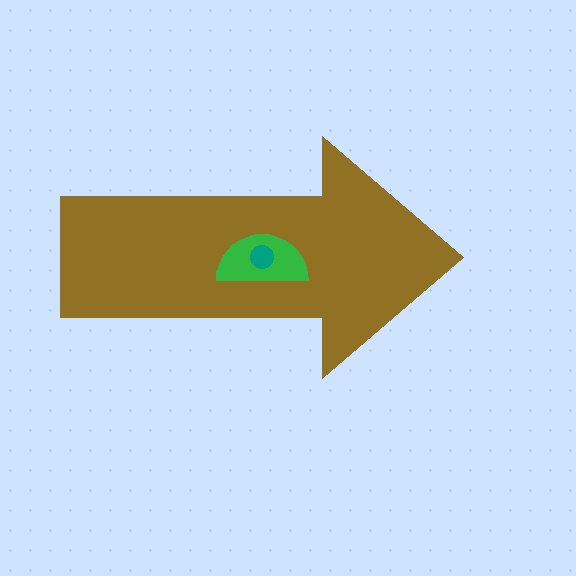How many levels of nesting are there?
3.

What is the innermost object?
The teal circle.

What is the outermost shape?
The brown arrow.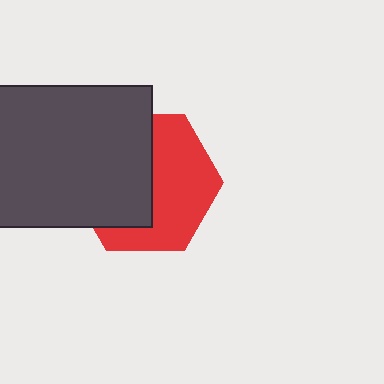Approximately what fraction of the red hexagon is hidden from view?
Roughly 49% of the red hexagon is hidden behind the dark gray rectangle.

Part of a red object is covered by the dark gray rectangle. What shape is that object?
It is a hexagon.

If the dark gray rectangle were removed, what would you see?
You would see the complete red hexagon.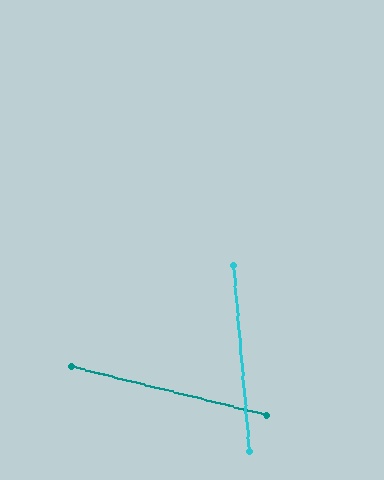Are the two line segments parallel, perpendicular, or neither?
Neither parallel nor perpendicular — they differ by about 71°.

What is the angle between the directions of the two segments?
Approximately 71 degrees.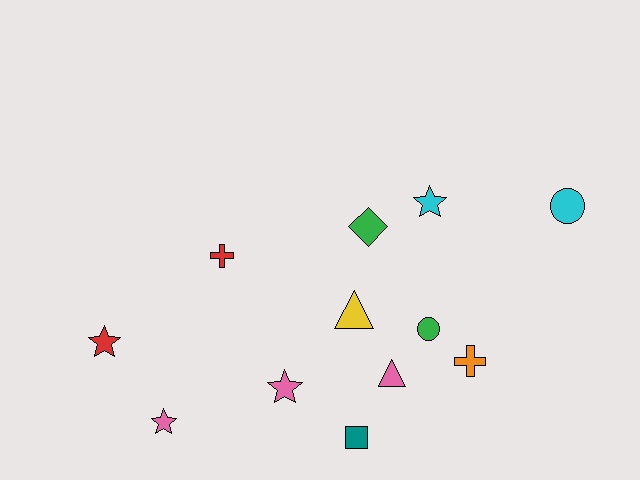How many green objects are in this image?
There are 2 green objects.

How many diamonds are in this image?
There is 1 diamond.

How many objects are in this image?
There are 12 objects.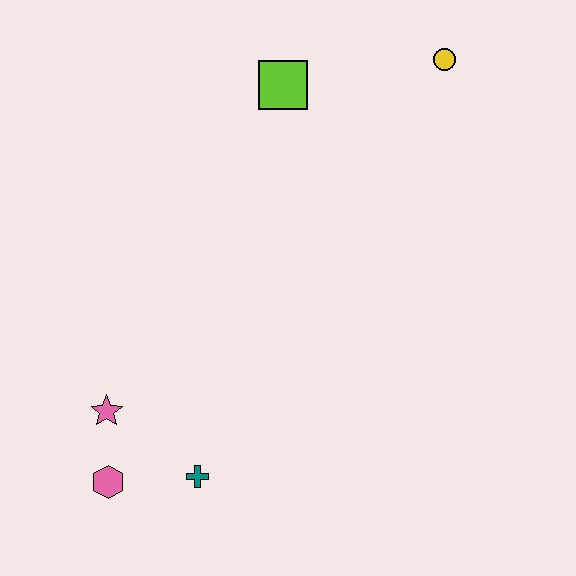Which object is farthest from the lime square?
The pink hexagon is farthest from the lime square.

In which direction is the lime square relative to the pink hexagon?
The lime square is above the pink hexagon.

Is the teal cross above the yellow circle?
No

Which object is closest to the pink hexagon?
The pink star is closest to the pink hexagon.